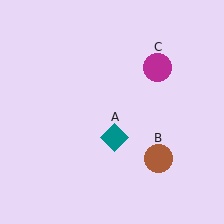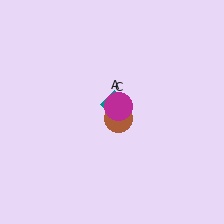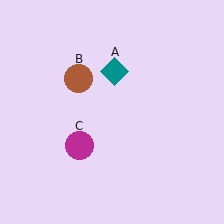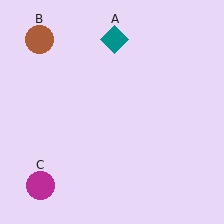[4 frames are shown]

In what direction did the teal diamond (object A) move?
The teal diamond (object A) moved up.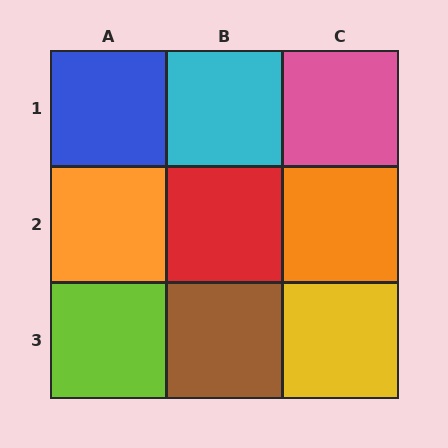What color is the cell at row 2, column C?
Orange.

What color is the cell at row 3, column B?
Brown.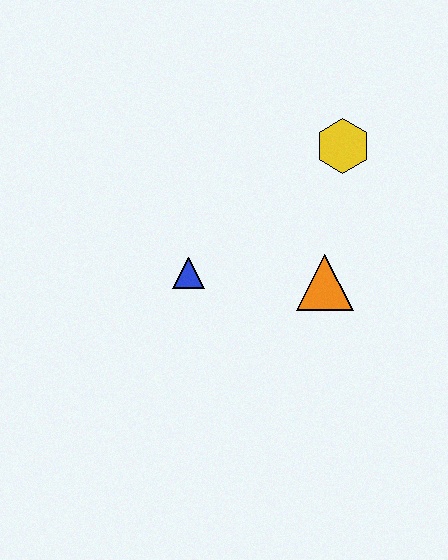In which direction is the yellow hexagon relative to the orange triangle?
The yellow hexagon is above the orange triangle.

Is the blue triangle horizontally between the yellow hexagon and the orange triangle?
No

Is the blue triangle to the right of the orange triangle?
No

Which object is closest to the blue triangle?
The orange triangle is closest to the blue triangle.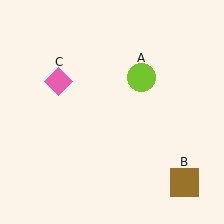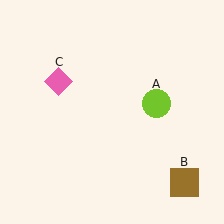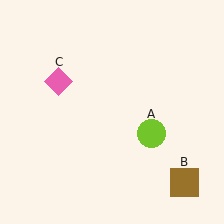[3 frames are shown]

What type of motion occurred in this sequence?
The lime circle (object A) rotated clockwise around the center of the scene.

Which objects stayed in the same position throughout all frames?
Brown square (object B) and pink diamond (object C) remained stationary.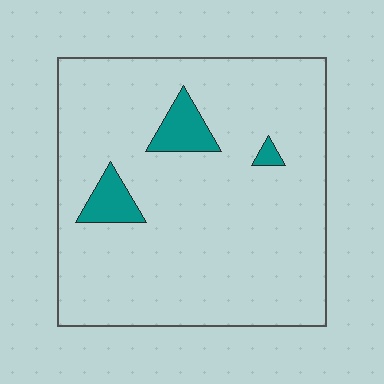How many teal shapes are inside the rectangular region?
3.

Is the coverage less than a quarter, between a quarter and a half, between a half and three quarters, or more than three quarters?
Less than a quarter.